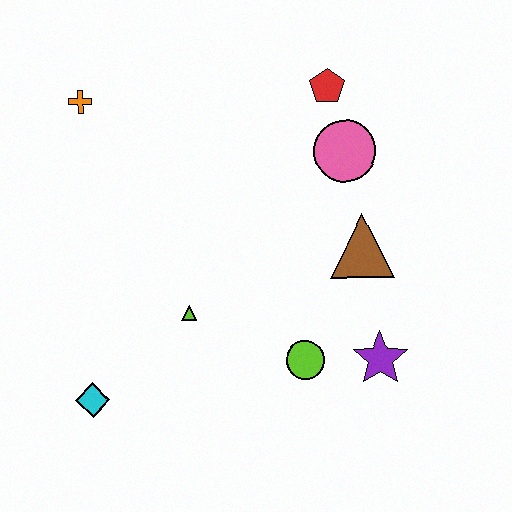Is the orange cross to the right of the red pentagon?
No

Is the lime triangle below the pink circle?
Yes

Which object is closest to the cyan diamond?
The lime triangle is closest to the cyan diamond.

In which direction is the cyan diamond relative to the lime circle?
The cyan diamond is to the left of the lime circle.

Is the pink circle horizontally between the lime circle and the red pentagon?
No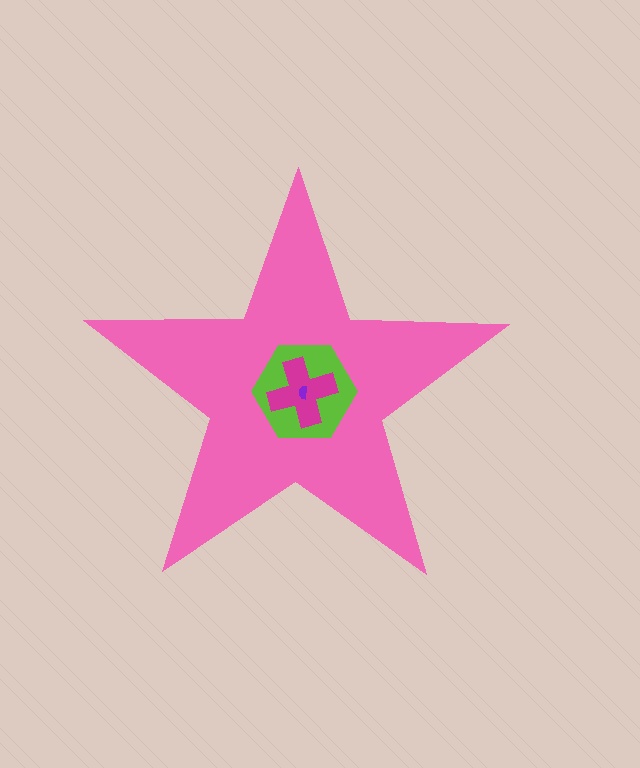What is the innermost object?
The purple semicircle.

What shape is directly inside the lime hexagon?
The magenta cross.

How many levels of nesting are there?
4.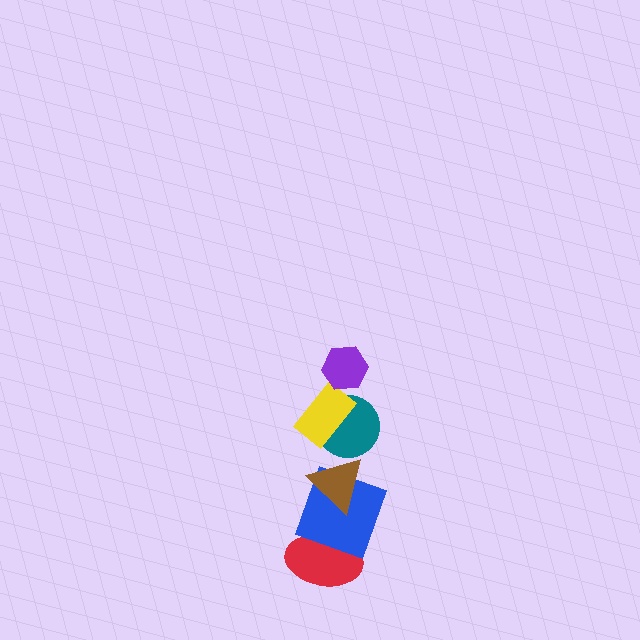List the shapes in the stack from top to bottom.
From top to bottom: the purple hexagon, the yellow rectangle, the teal circle, the brown triangle, the blue square, the red ellipse.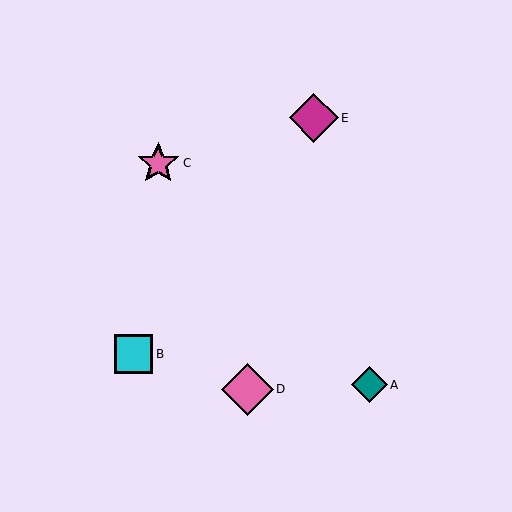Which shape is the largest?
The pink diamond (labeled D) is the largest.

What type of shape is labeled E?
Shape E is a magenta diamond.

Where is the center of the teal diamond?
The center of the teal diamond is at (369, 385).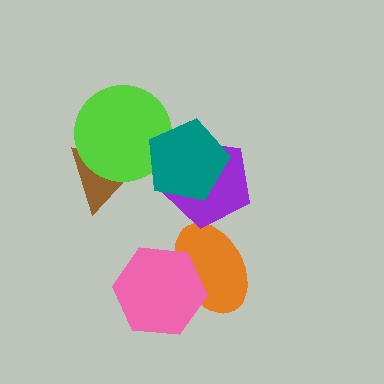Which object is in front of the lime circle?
The teal pentagon is in front of the lime circle.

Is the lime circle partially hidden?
Yes, it is partially covered by another shape.